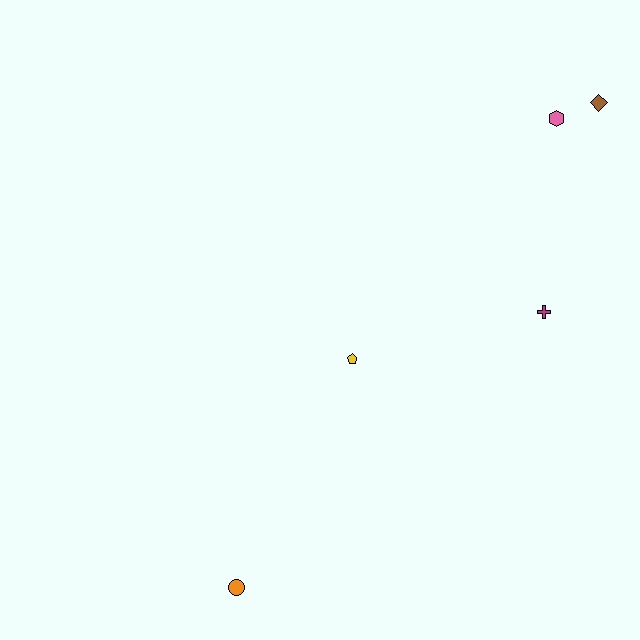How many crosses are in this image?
There is 1 cross.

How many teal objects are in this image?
There are no teal objects.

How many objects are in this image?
There are 5 objects.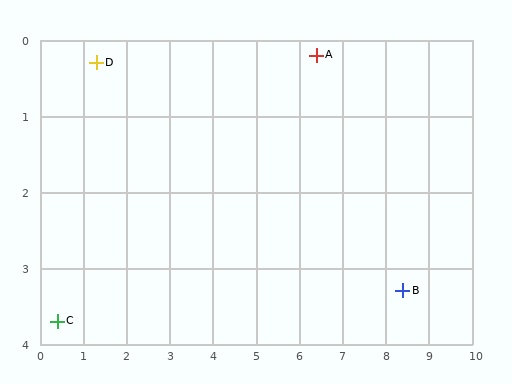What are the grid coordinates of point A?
Point A is at approximately (6.4, 0.2).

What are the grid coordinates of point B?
Point B is at approximately (8.4, 3.3).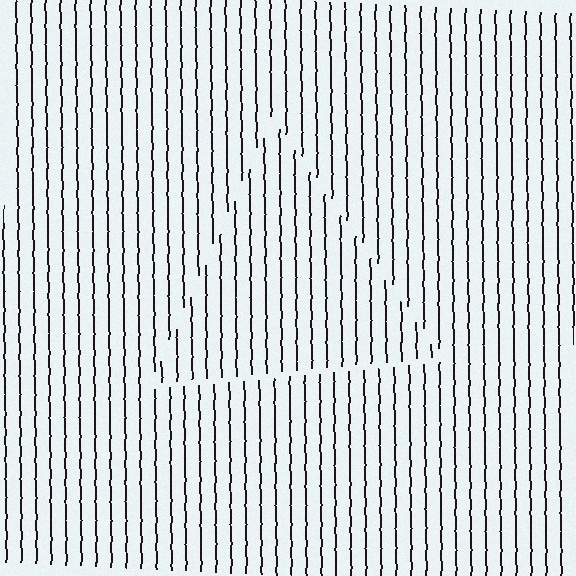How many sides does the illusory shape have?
3 sides — the line-ends trace a triangle.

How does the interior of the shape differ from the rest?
The interior of the shape contains the same grating, shifted by half a period — the contour is defined by the phase discontinuity where line-ends from the inner and outer gratings abut.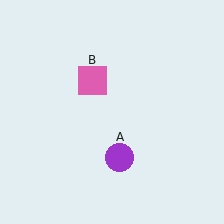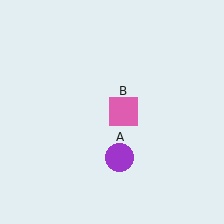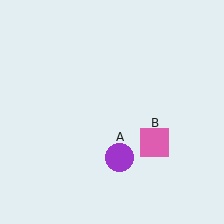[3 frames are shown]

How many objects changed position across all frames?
1 object changed position: pink square (object B).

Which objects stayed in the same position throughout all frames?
Purple circle (object A) remained stationary.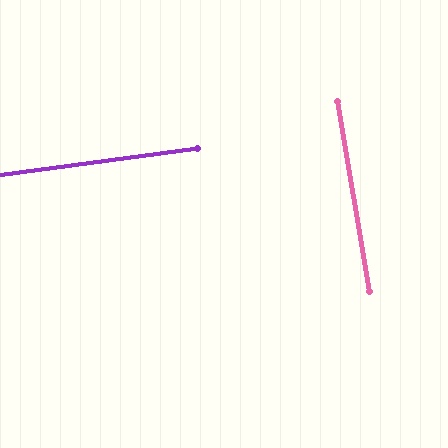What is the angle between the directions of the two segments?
Approximately 88 degrees.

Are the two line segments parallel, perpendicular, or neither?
Perpendicular — they meet at approximately 88°.